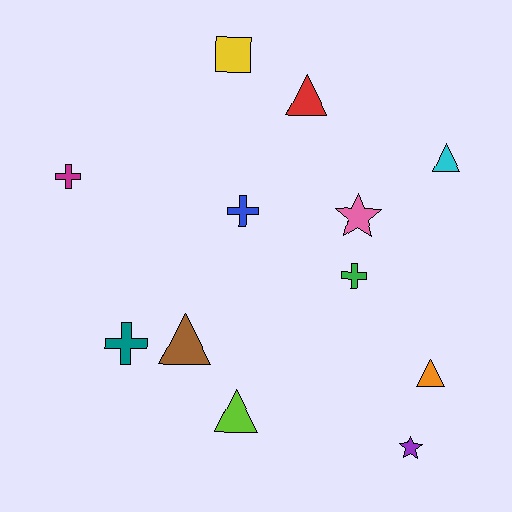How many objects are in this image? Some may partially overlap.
There are 12 objects.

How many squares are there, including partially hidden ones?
There is 1 square.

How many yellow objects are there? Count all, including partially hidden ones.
There is 1 yellow object.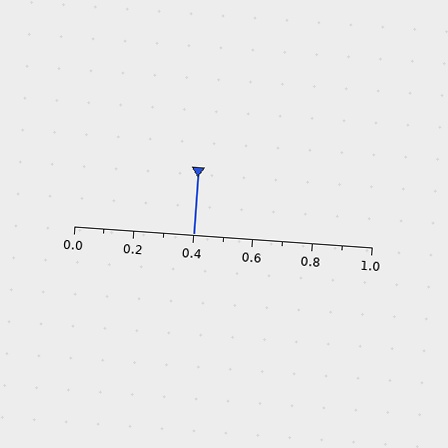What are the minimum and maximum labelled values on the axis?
The axis runs from 0.0 to 1.0.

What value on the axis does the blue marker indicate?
The marker indicates approximately 0.4.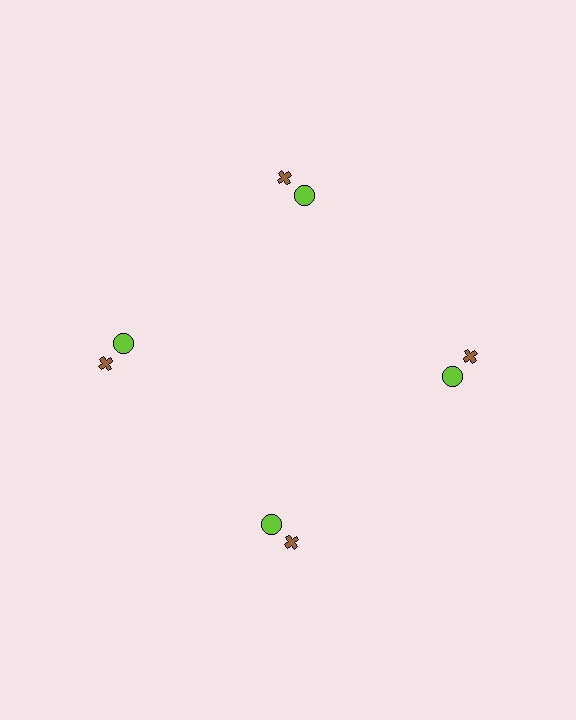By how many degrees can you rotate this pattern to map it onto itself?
The pattern maps onto itself every 90 degrees of rotation.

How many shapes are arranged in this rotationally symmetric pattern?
There are 8 shapes, arranged in 4 groups of 2.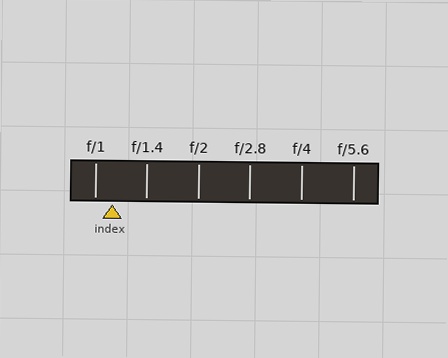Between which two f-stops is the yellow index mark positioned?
The index mark is between f/1 and f/1.4.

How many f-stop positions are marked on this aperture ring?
There are 6 f-stop positions marked.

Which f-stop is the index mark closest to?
The index mark is closest to f/1.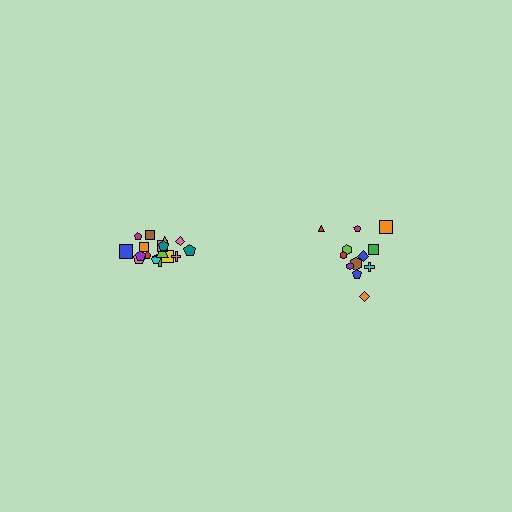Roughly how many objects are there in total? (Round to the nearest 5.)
Roughly 30 objects in total.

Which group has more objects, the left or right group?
The left group.